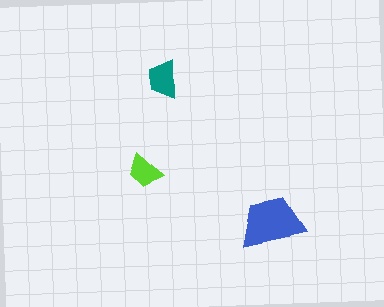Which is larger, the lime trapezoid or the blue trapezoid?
The blue one.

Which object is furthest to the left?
The lime trapezoid is leftmost.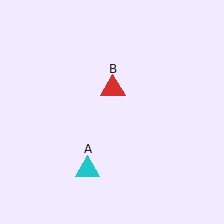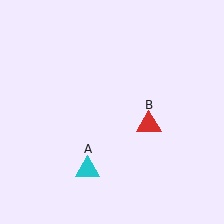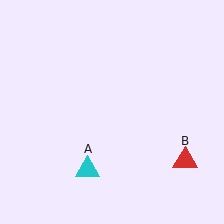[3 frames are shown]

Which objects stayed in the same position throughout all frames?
Cyan triangle (object A) remained stationary.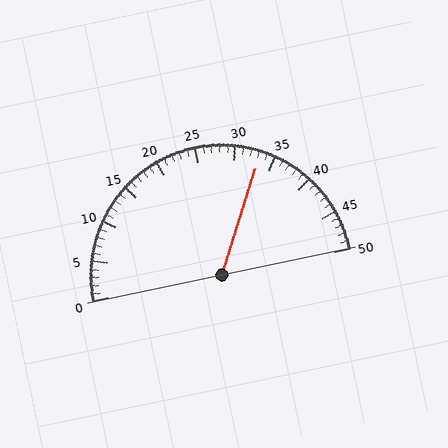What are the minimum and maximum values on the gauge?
The gauge ranges from 0 to 50.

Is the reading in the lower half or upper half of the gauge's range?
The reading is in the upper half of the range (0 to 50).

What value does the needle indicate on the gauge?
The needle indicates approximately 33.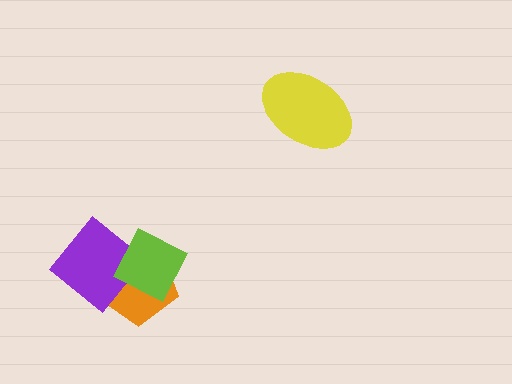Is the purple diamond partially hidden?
Yes, it is partially covered by another shape.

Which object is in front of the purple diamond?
The lime square is in front of the purple diamond.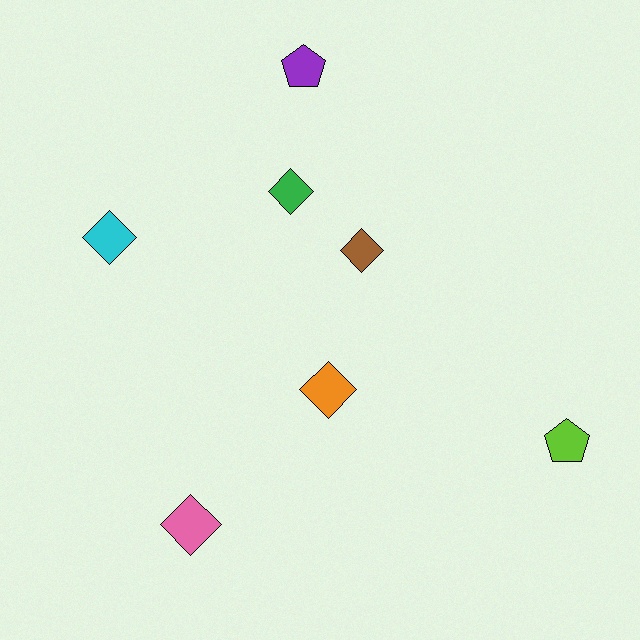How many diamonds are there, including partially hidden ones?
There are 5 diamonds.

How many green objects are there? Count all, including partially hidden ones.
There is 1 green object.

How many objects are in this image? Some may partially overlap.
There are 7 objects.